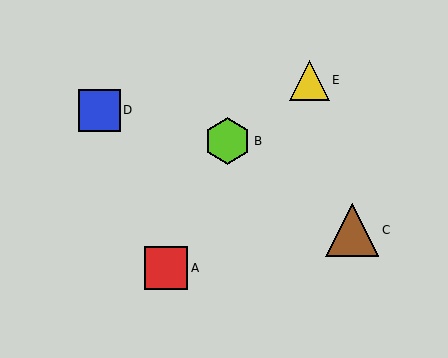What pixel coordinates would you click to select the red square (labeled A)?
Click at (166, 268) to select the red square A.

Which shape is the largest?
The brown triangle (labeled C) is the largest.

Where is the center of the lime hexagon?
The center of the lime hexagon is at (227, 141).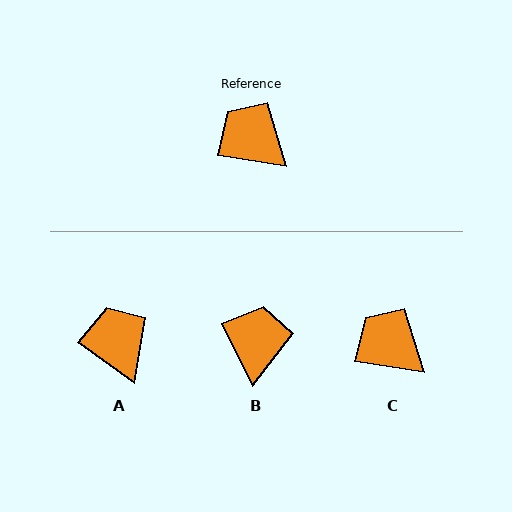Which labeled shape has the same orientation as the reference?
C.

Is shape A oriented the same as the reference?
No, it is off by about 27 degrees.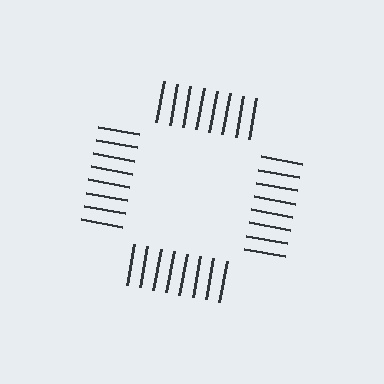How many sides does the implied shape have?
4 sides — the line-ends trace a square.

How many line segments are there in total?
32 — 8 along each of the 4 edges.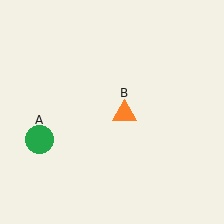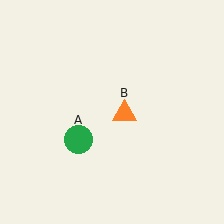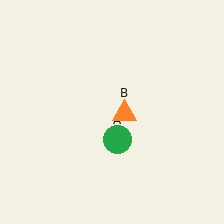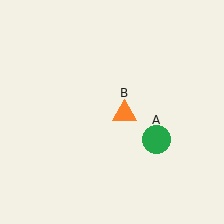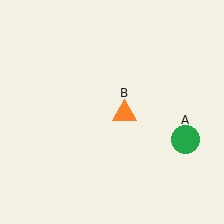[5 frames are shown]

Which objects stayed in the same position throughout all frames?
Orange triangle (object B) remained stationary.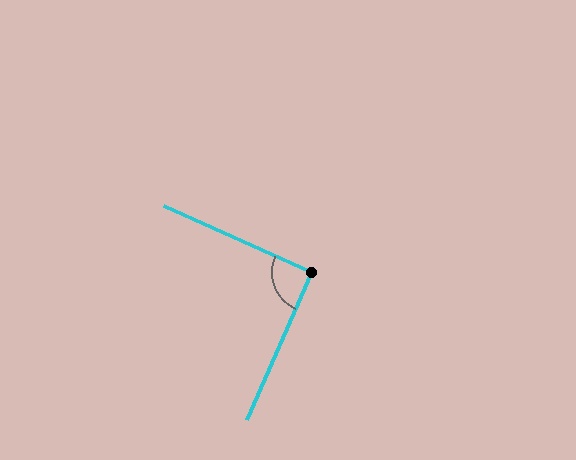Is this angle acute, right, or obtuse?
It is approximately a right angle.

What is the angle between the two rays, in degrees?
Approximately 90 degrees.